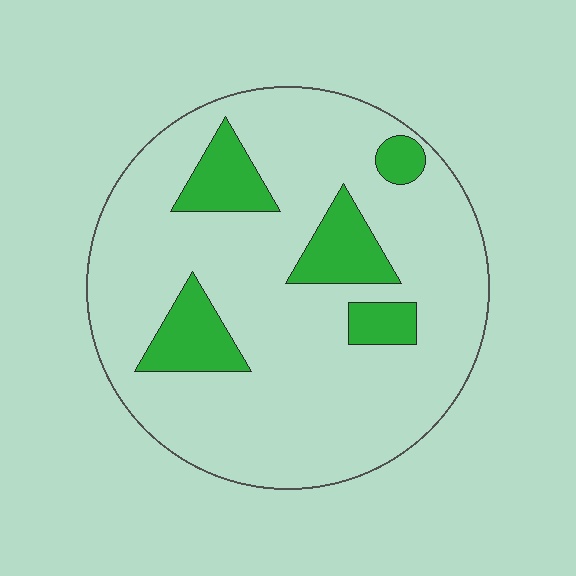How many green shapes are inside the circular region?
5.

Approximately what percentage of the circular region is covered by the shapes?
Approximately 15%.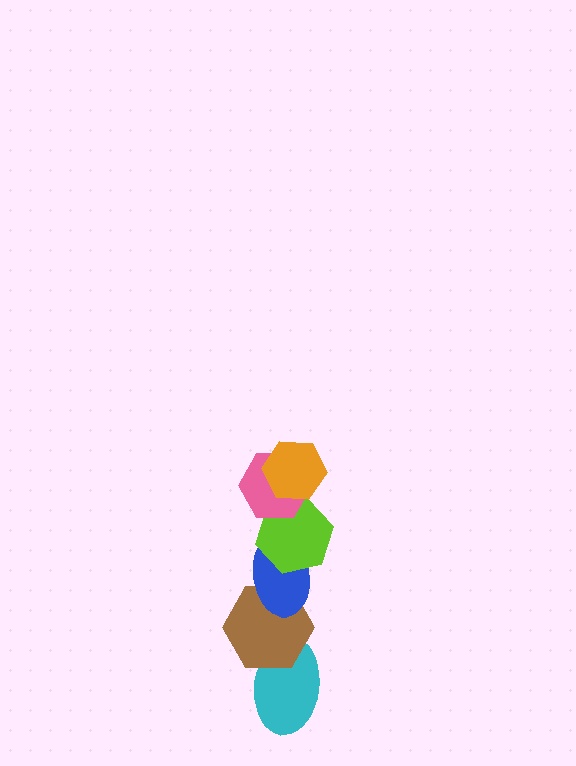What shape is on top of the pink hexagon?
The orange hexagon is on top of the pink hexagon.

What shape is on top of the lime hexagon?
The pink hexagon is on top of the lime hexagon.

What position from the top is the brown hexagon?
The brown hexagon is 5th from the top.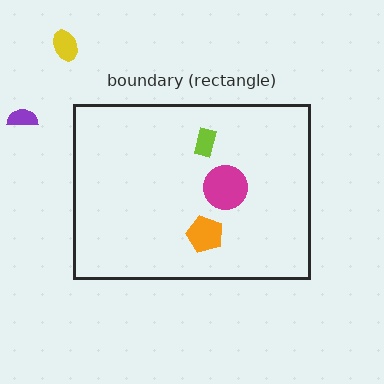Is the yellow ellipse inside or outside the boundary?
Outside.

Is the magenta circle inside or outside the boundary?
Inside.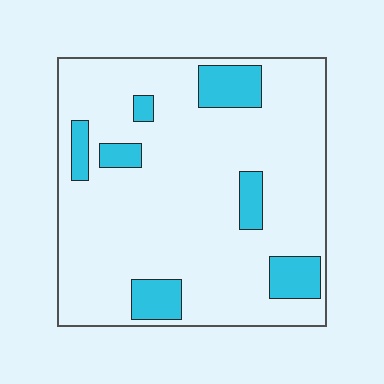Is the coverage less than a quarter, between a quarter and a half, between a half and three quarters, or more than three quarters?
Less than a quarter.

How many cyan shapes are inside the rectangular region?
7.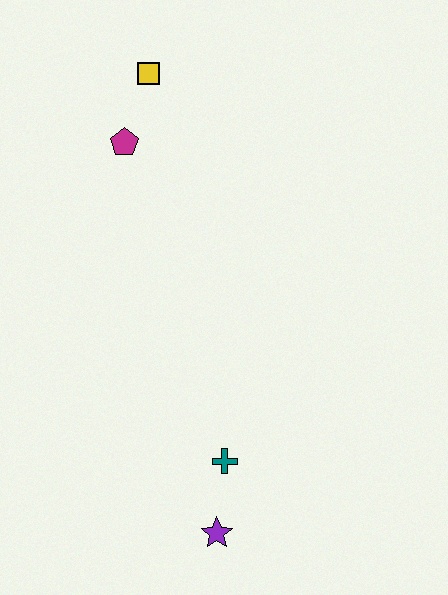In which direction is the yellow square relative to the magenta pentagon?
The yellow square is above the magenta pentagon.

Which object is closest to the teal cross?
The purple star is closest to the teal cross.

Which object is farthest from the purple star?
The yellow square is farthest from the purple star.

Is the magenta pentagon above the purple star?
Yes